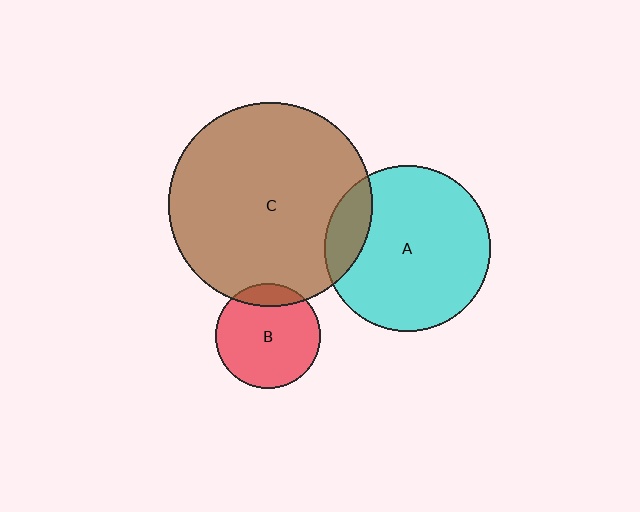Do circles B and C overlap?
Yes.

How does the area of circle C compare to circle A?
Approximately 1.5 times.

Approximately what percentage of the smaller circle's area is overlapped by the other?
Approximately 15%.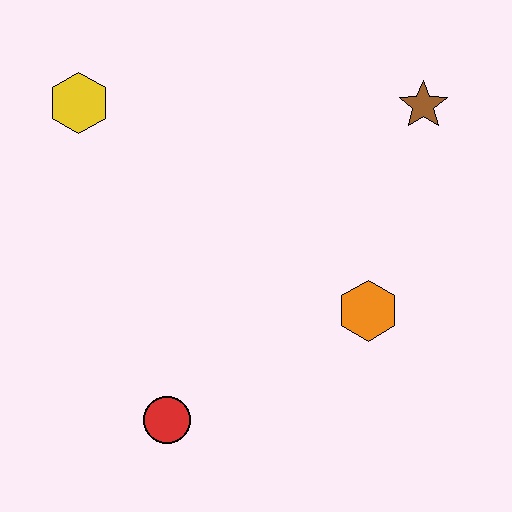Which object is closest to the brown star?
The orange hexagon is closest to the brown star.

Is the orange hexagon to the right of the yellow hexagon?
Yes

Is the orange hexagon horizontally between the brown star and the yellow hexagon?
Yes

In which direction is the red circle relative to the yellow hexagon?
The red circle is below the yellow hexagon.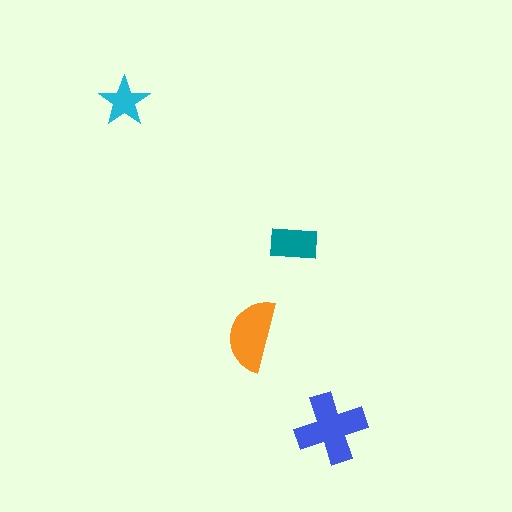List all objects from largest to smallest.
The blue cross, the orange semicircle, the teal rectangle, the cyan star.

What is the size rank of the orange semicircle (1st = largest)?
2nd.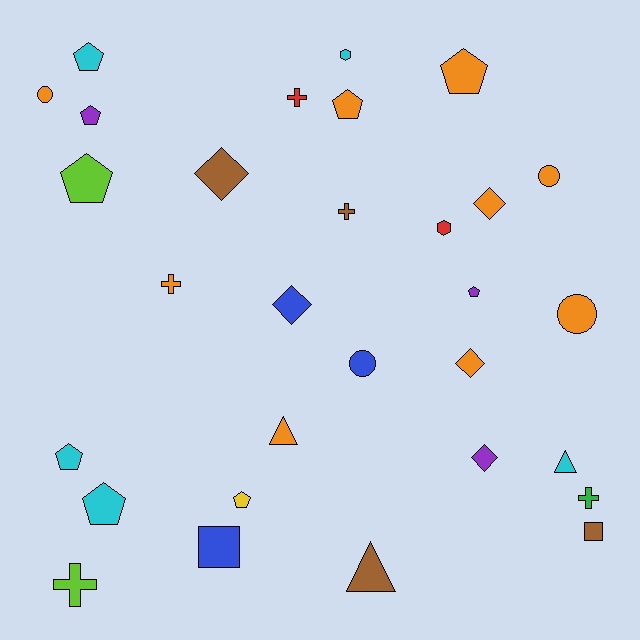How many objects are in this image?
There are 30 objects.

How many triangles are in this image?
There are 3 triangles.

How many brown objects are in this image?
There are 4 brown objects.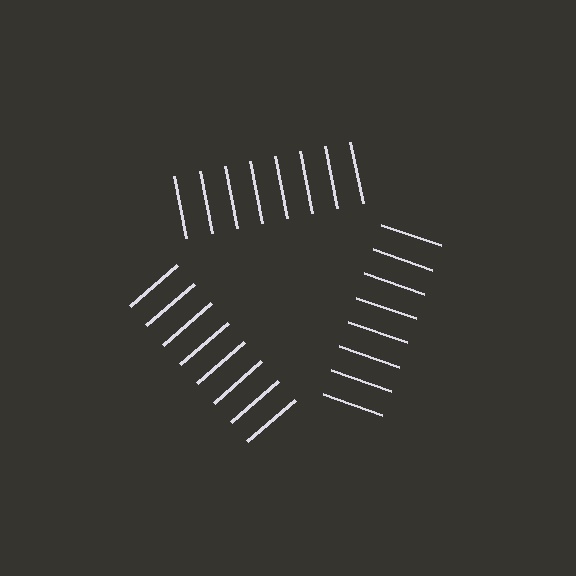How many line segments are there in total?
24 — 8 along each of the 3 edges.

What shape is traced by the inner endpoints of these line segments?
An illusory triangle — the line segments terminate on its edges but no continuous stroke is drawn.